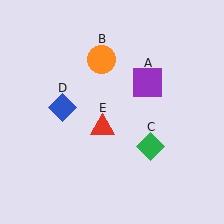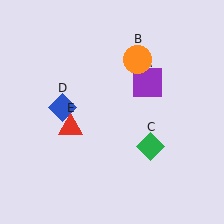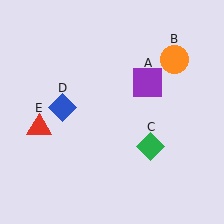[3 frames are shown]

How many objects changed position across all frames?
2 objects changed position: orange circle (object B), red triangle (object E).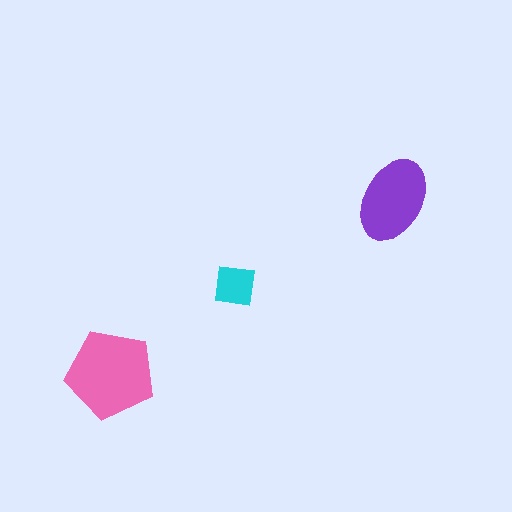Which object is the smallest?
The cyan square.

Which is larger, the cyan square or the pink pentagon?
The pink pentagon.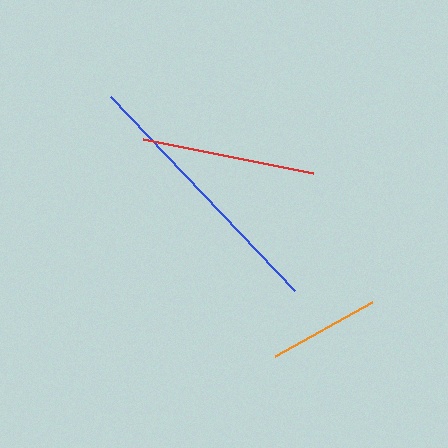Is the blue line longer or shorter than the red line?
The blue line is longer than the red line.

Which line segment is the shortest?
The orange line is the shortest at approximately 111 pixels.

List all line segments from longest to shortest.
From longest to shortest: blue, red, orange.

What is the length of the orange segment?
The orange segment is approximately 111 pixels long.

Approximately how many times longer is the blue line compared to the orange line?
The blue line is approximately 2.4 times the length of the orange line.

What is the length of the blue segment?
The blue segment is approximately 267 pixels long.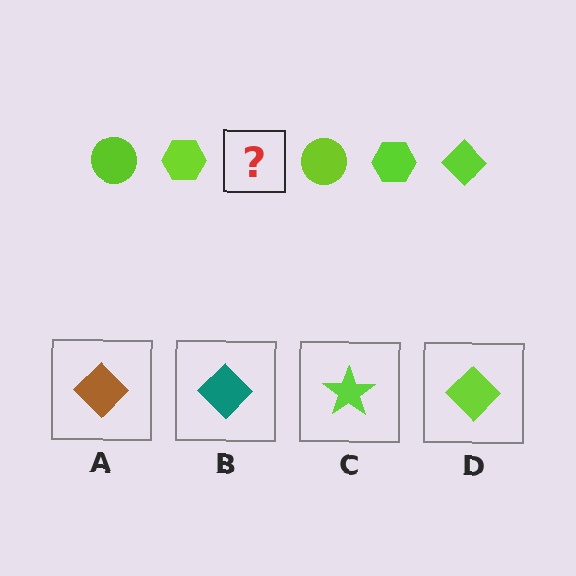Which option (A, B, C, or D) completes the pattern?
D.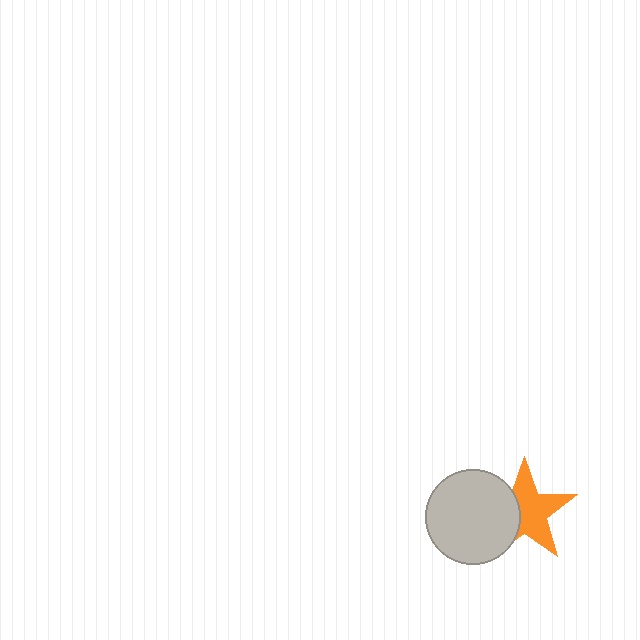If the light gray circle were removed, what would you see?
You would see the complete orange star.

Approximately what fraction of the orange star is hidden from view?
Roughly 37% of the orange star is hidden behind the light gray circle.